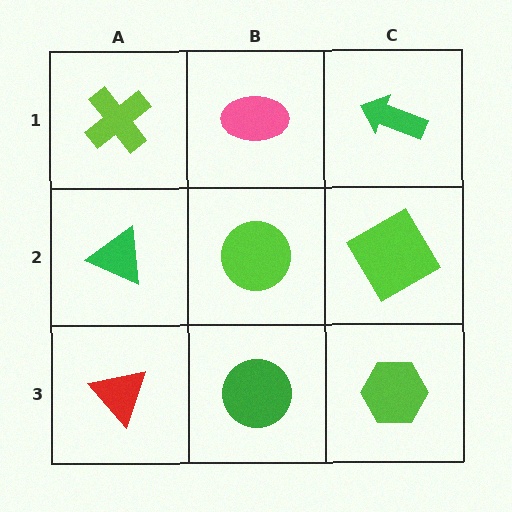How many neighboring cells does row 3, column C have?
2.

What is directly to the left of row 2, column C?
A lime circle.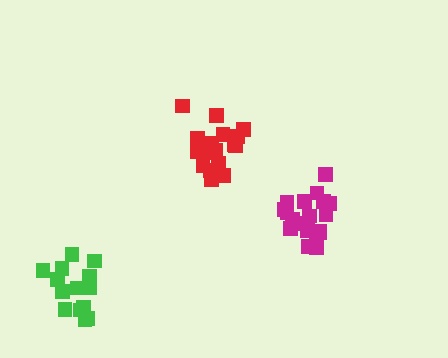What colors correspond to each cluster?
The clusters are colored: magenta, red, green.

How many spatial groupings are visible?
There are 3 spatial groupings.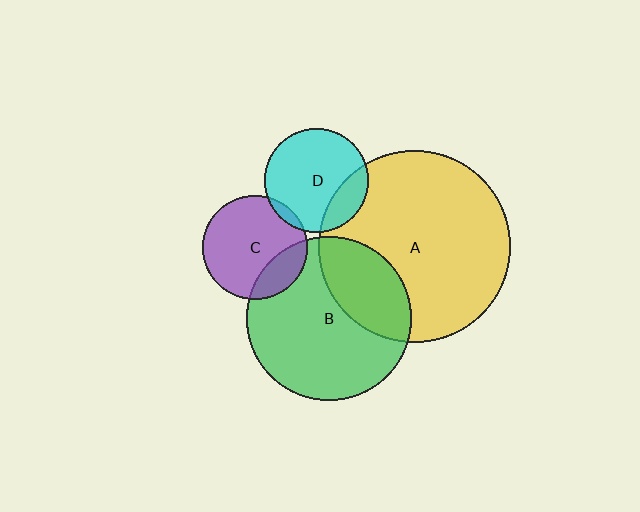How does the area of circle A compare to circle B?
Approximately 1.4 times.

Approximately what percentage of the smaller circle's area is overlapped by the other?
Approximately 5%.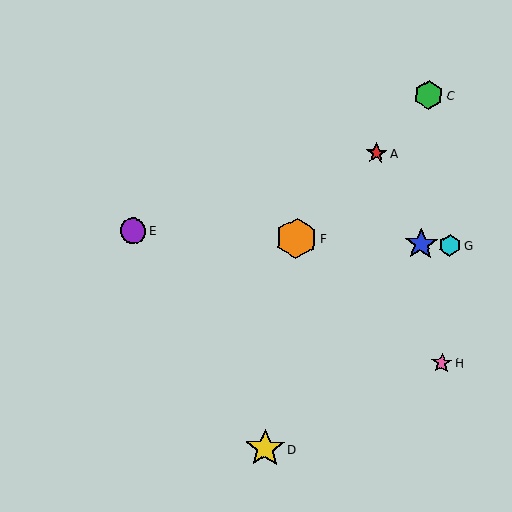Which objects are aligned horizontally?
Objects B, E, F, G are aligned horizontally.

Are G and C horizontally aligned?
No, G is at y≈245 and C is at y≈95.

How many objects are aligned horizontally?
4 objects (B, E, F, G) are aligned horizontally.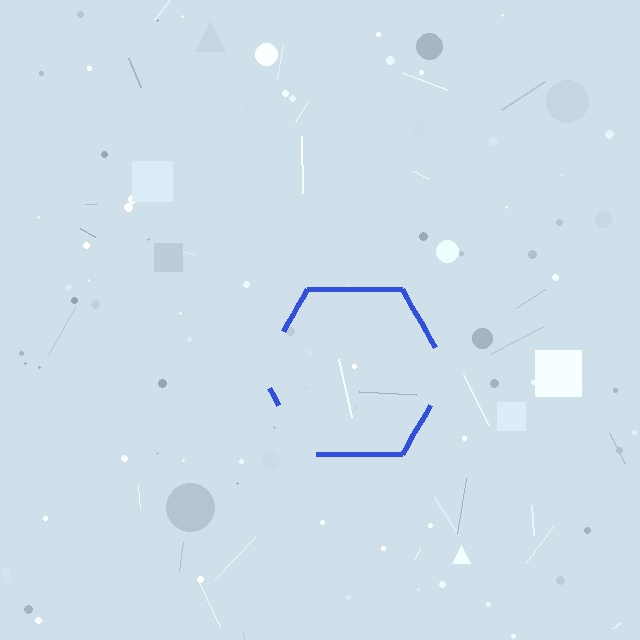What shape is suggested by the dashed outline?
The dashed outline suggests a hexagon.